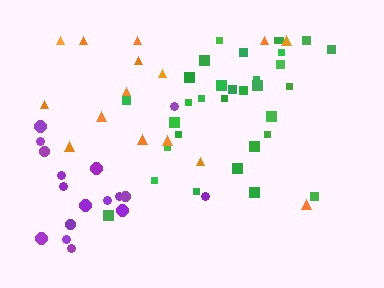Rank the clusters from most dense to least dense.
green, purple, orange.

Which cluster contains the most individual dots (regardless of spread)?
Green (34).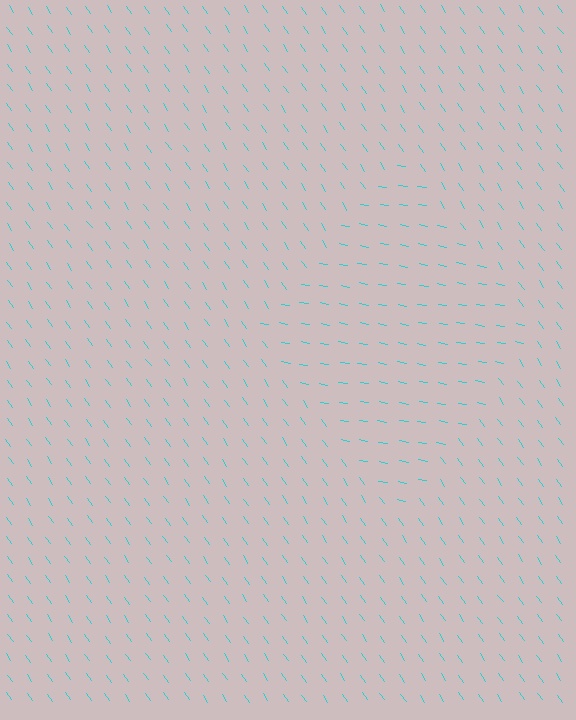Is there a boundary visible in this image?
Yes, there is a texture boundary formed by a change in line orientation.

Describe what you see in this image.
The image is filled with small cyan line segments. A diamond region in the image has lines oriented differently from the surrounding lines, creating a visible texture boundary.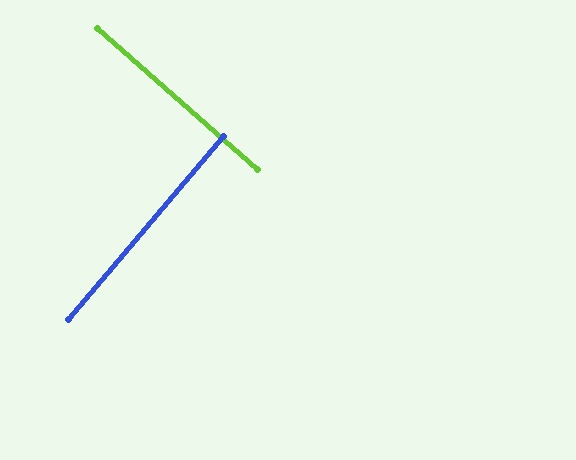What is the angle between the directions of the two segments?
Approximately 89 degrees.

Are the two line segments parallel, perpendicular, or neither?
Perpendicular — they meet at approximately 89°.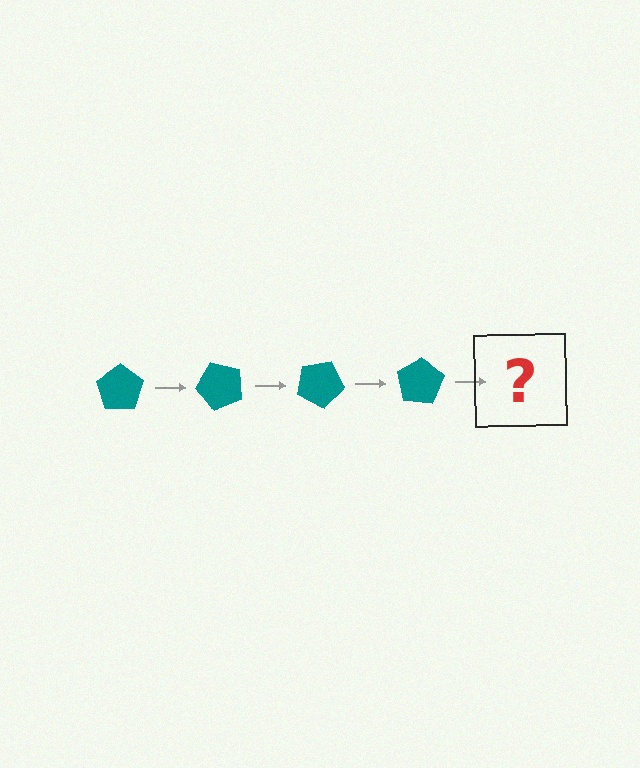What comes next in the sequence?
The next element should be a teal pentagon rotated 200 degrees.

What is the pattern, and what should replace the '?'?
The pattern is that the pentagon rotates 50 degrees each step. The '?' should be a teal pentagon rotated 200 degrees.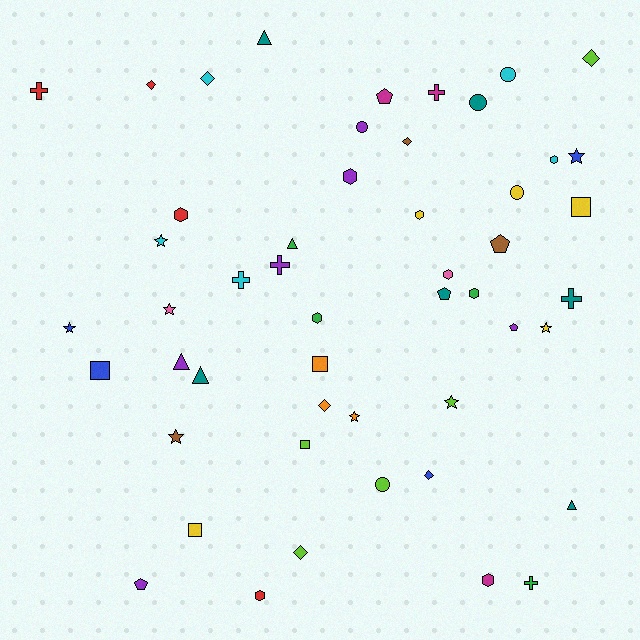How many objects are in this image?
There are 50 objects.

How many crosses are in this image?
There are 6 crosses.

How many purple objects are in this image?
There are 6 purple objects.